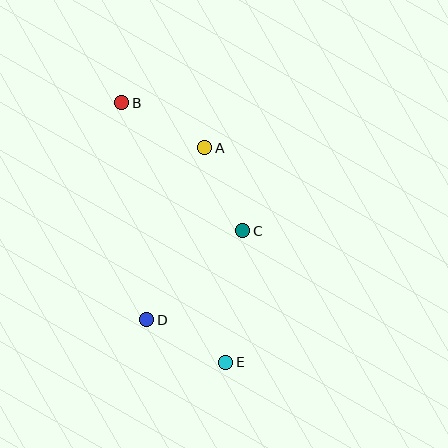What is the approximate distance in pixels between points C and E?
The distance between C and E is approximately 133 pixels.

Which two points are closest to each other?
Points D and E are closest to each other.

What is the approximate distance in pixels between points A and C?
The distance between A and C is approximately 91 pixels.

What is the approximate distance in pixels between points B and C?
The distance between B and C is approximately 176 pixels.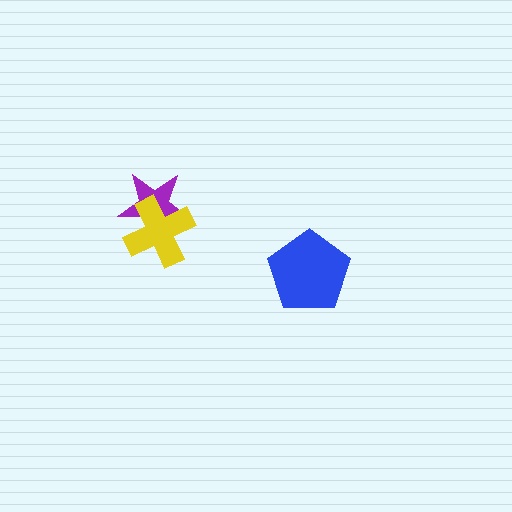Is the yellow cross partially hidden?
No, no other shape covers it.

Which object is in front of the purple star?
The yellow cross is in front of the purple star.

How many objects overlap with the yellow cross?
1 object overlaps with the yellow cross.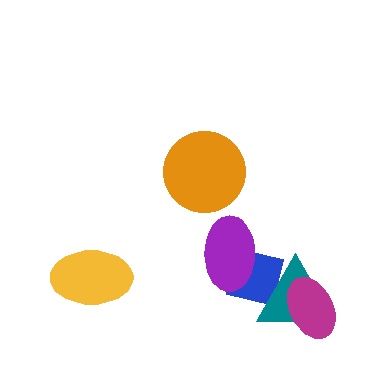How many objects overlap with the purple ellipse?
1 object overlaps with the purple ellipse.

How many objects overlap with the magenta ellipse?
1 object overlaps with the magenta ellipse.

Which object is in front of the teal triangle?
The magenta ellipse is in front of the teal triangle.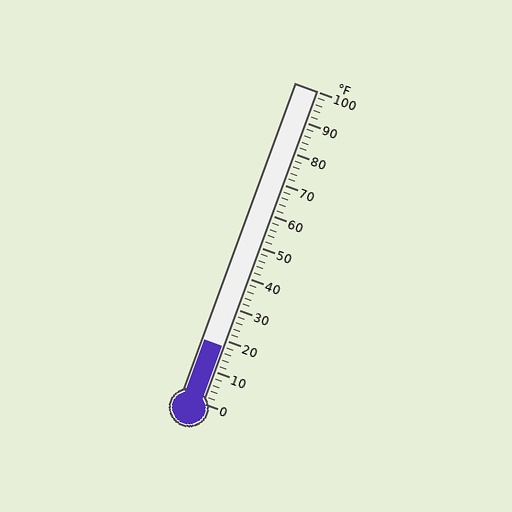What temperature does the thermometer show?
The thermometer shows approximately 18°F.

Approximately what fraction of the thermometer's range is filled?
The thermometer is filled to approximately 20% of its range.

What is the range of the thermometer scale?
The thermometer scale ranges from 0°F to 100°F.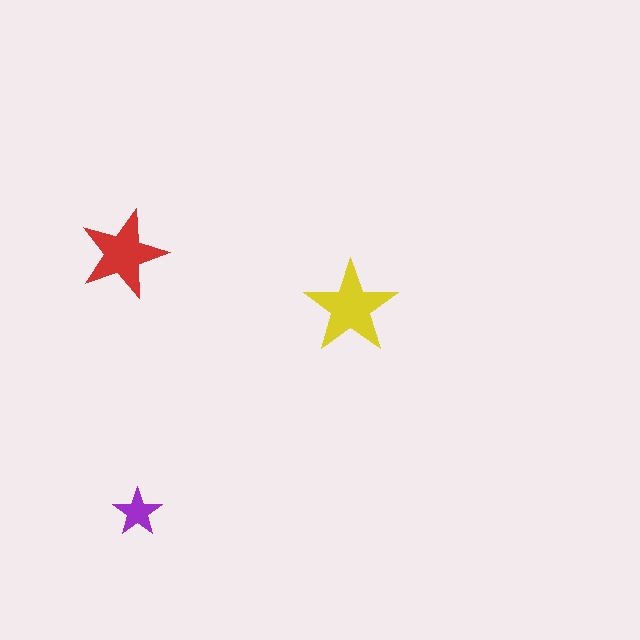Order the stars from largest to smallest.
the yellow one, the red one, the purple one.